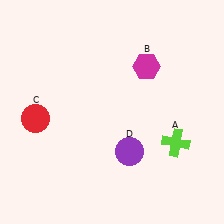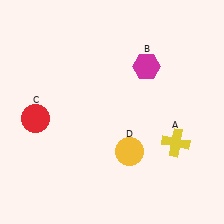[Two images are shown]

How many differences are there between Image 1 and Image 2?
There are 2 differences between the two images.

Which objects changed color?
A changed from lime to yellow. D changed from purple to yellow.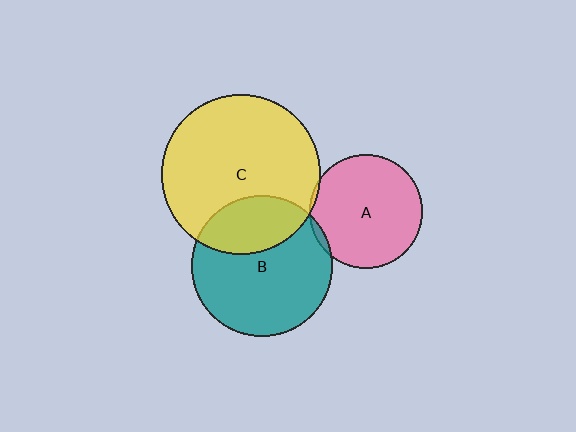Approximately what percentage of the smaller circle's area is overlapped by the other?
Approximately 5%.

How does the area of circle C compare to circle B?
Approximately 1.3 times.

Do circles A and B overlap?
Yes.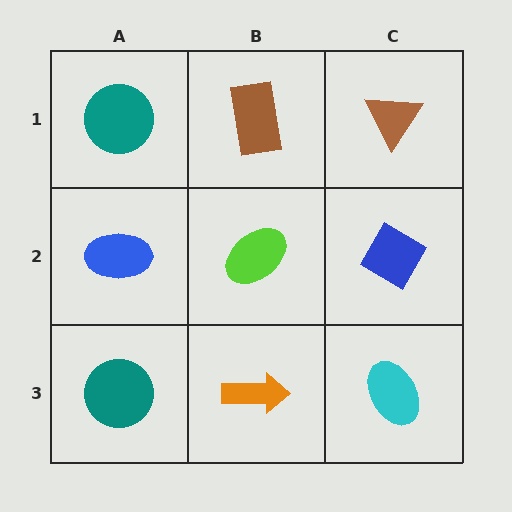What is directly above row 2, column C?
A brown triangle.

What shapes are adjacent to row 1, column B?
A lime ellipse (row 2, column B), a teal circle (row 1, column A), a brown triangle (row 1, column C).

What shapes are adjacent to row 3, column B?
A lime ellipse (row 2, column B), a teal circle (row 3, column A), a cyan ellipse (row 3, column C).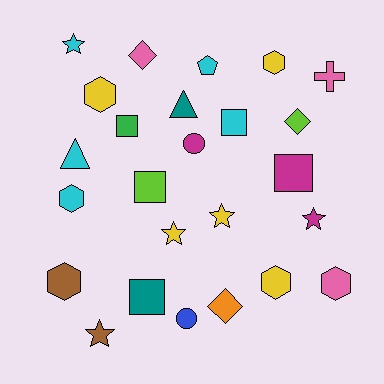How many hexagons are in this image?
There are 6 hexagons.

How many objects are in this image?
There are 25 objects.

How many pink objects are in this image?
There are 3 pink objects.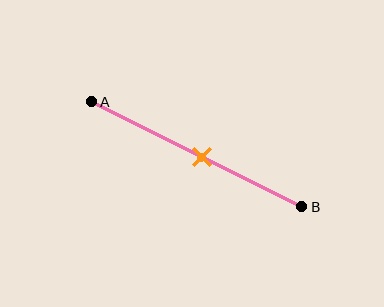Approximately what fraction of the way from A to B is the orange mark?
The orange mark is approximately 55% of the way from A to B.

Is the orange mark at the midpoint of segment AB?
Yes, the mark is approximately at the midpoint.